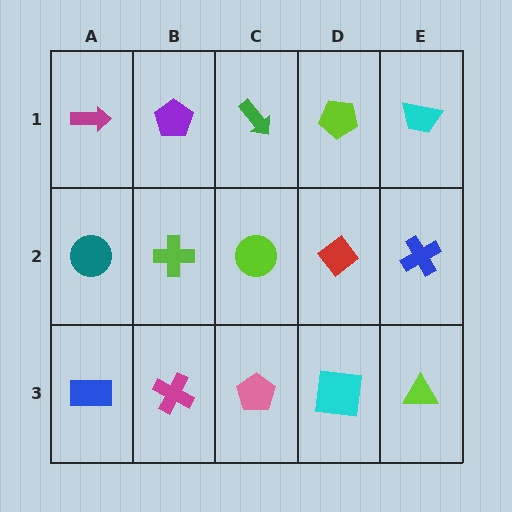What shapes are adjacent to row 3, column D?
A red diamond (row 2, column D), a pink pentagon (row 3, column C), a lime triangle (row 3, column E).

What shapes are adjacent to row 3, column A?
A teal circle (row 2, column A), a magenta cross (row 3, column B).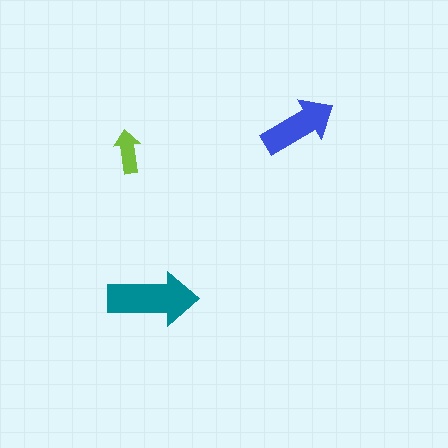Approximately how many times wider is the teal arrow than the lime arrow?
About 2 times wider.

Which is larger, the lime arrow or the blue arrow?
The blue one.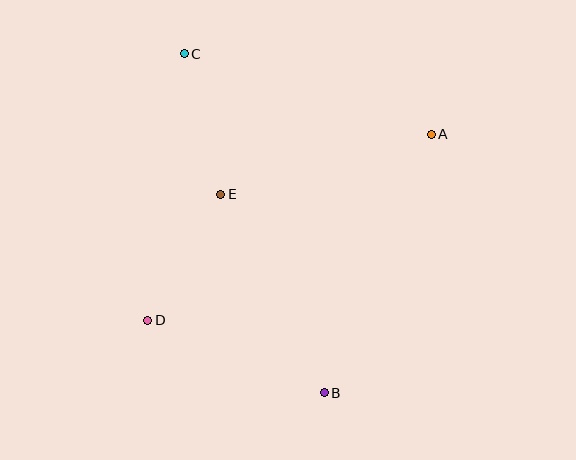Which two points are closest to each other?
Points C and E are closest to each other.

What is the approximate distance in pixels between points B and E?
The distance between B and E is approximately 223 pixels.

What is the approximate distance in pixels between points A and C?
The distance between A and C is approximately 260 pixels.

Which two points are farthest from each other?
Points B and C are farthest from each other.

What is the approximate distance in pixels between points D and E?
The distance between D and E is approximately 145 pixels.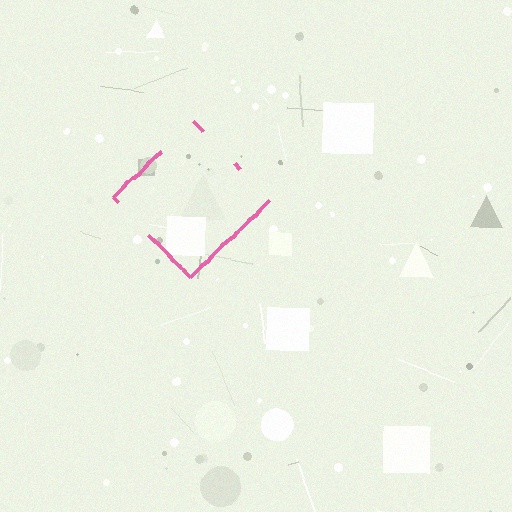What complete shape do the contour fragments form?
The contour fragments form a diamond.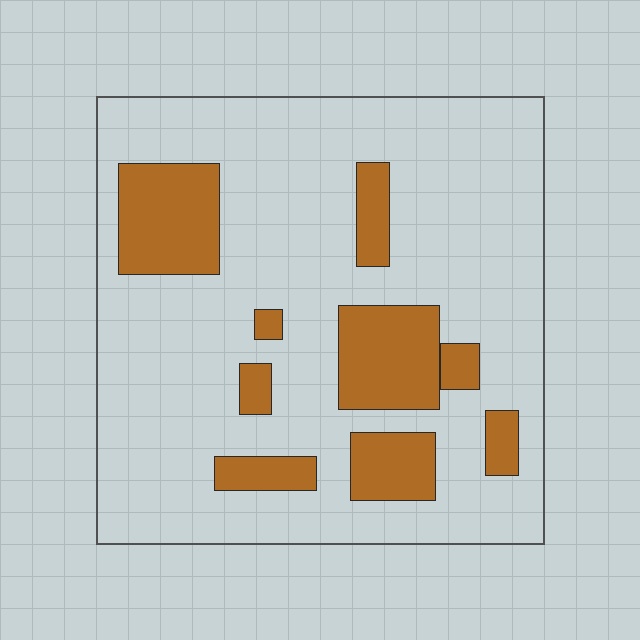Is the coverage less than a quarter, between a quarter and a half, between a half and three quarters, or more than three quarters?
Less than a quarter.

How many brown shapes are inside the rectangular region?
9.